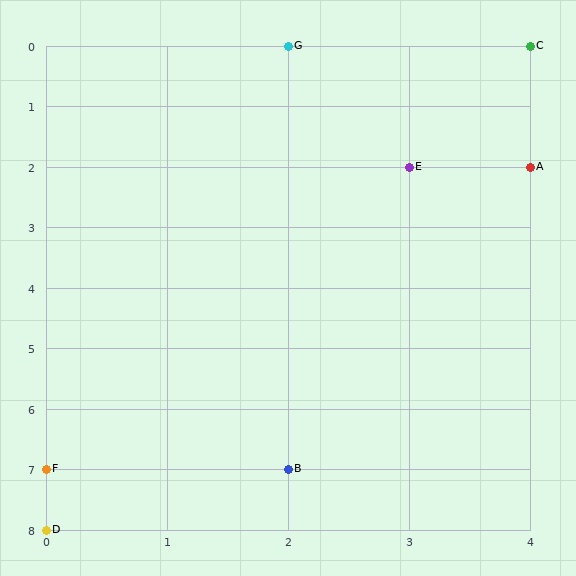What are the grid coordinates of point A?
Point A is at grid coordinates (4, 2).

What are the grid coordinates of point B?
Point B is at grid coordinates (2, 7).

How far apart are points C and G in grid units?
Points C and G are 2 columns apart.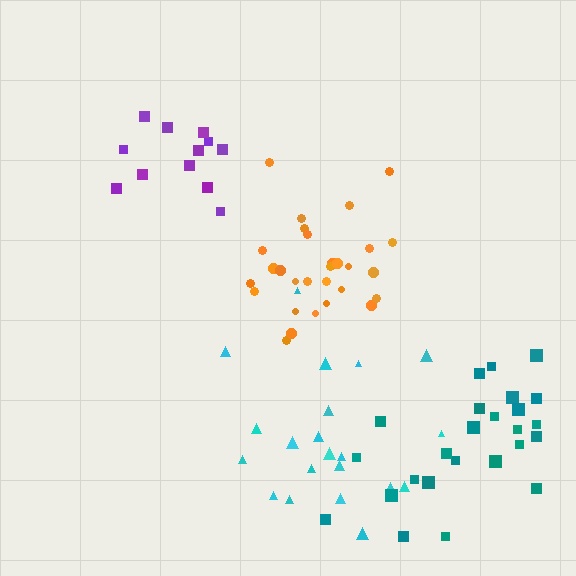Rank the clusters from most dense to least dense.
purple, orange, teal, cyan.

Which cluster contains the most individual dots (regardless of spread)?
Orange (29).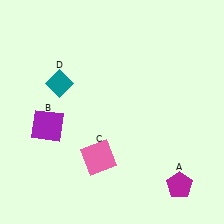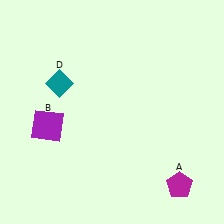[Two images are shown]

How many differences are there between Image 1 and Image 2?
There is 1 difference between the two images.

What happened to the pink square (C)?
The pink square (C) was removed in Image 2. It was in the bottom-left area of Image 1.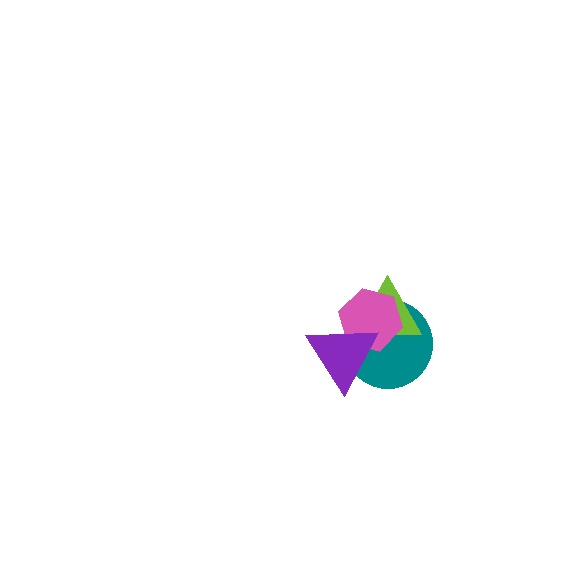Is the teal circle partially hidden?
Yes, it is partially covered by another shape.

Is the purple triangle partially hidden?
No, no other shape covers it.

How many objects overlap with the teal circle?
3 objects overlap with the teal circle.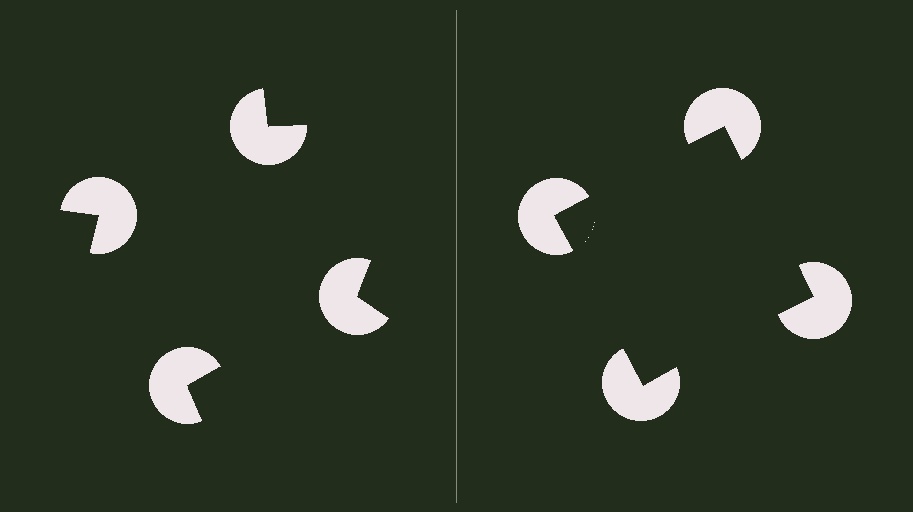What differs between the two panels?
The pac-man discs are positioned identically on both sides; only the wedge orientations differ. On the right they align to a square; on the left they are misaligned.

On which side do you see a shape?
An illusory square appears on the right side. On the left side the wedge cuts are rotated, so no coherent shape forms.